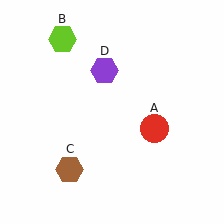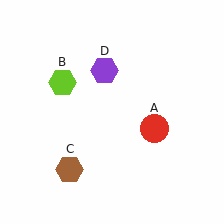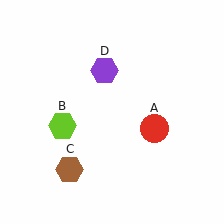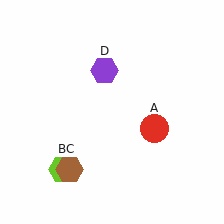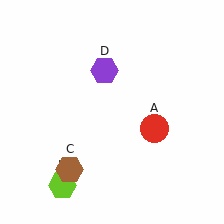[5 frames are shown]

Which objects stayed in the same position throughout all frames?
Red circle (object A) and brown hexagon (object C) and purple hexagon (object D) remained stationary.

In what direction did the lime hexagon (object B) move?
The lime hexagon (object B) moved down.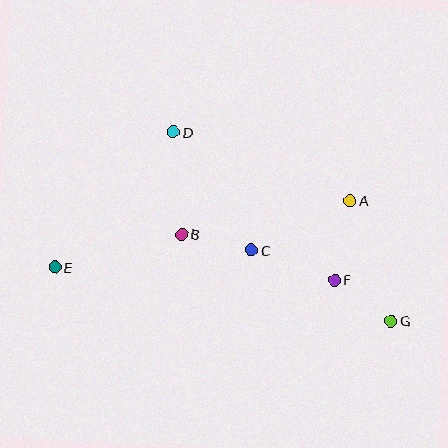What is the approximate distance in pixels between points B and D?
The distance between B and D is approximately 102 pixels.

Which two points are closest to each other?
Points F and G are closest to each other.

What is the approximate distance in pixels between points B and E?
The distance between B and E is approximately 131 pixels.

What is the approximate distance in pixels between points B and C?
The distance between B and C is approximately 71 pixels.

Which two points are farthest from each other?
Points E and G are farthest from each other.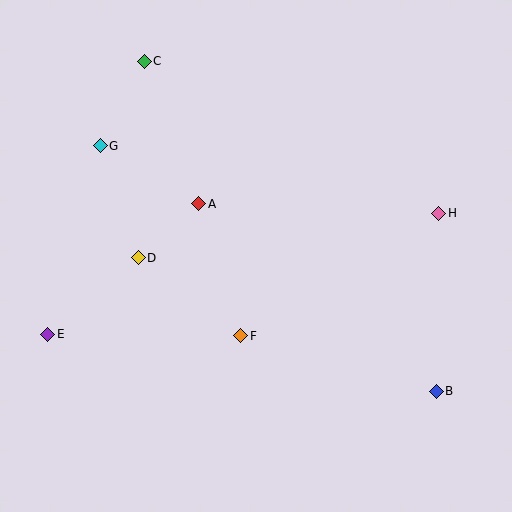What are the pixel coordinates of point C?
Point C is at (144, 61).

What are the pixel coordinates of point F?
Point F is at (241, 336).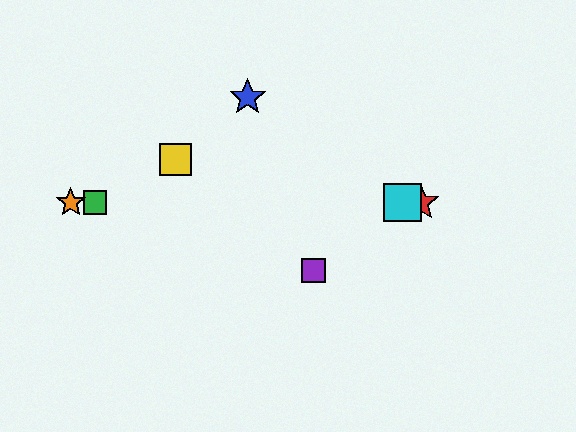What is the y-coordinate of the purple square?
The purple square is at y≈271.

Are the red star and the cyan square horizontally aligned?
Yes, both are at y≈203.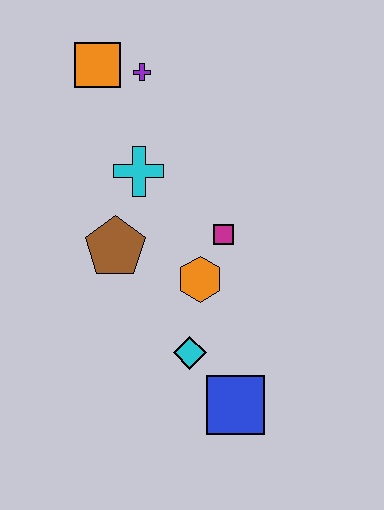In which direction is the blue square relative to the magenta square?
The blue square is below the magenta square.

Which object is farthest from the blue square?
The orange square is farthest from the blue square.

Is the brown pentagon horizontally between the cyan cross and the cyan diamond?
No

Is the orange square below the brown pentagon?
No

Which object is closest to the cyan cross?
The brown pentagon is closest to the cyan cross.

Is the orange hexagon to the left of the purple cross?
No